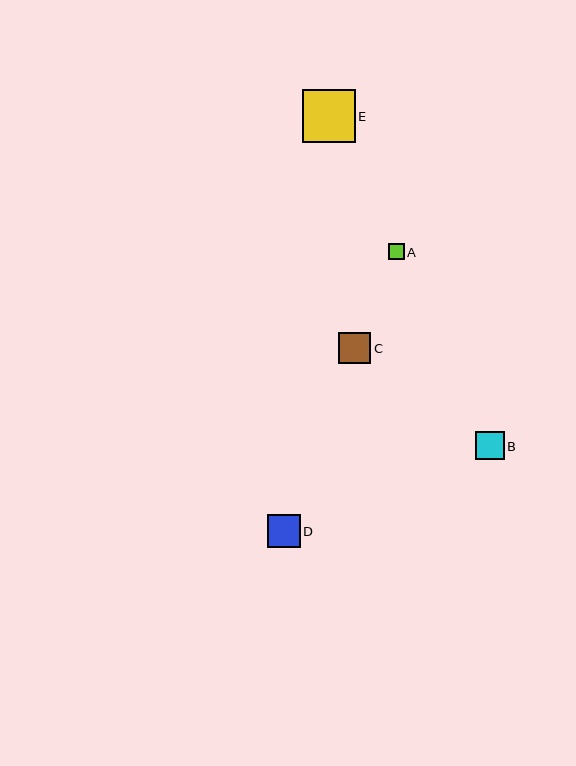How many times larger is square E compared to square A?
Square E is approximately 3.3 times the size of square A.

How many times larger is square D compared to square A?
Square D is approximately 2.1 times the size of square A.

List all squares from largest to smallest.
From largest to smallest: E, D, C, B, A.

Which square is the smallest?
Square A is the smallest with a size of approximately 16 pixels.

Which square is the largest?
Square E is the largest with a size of approximately 53 pixels.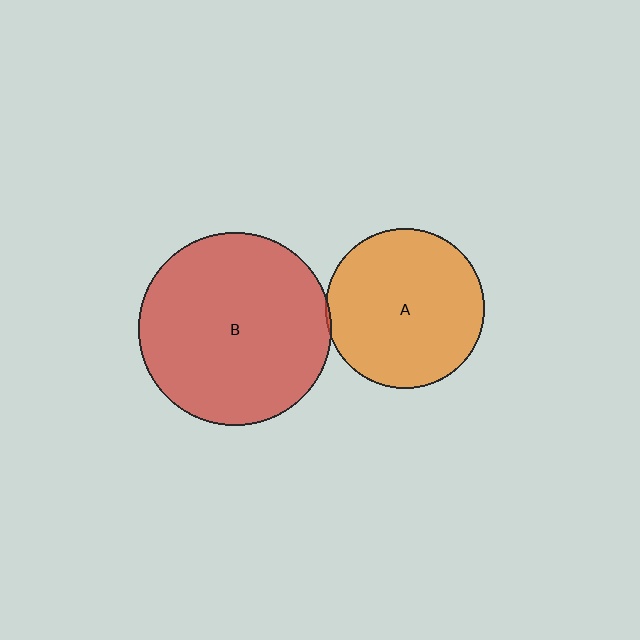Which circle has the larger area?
Circle B (red).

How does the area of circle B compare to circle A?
Approximately 1.5 times.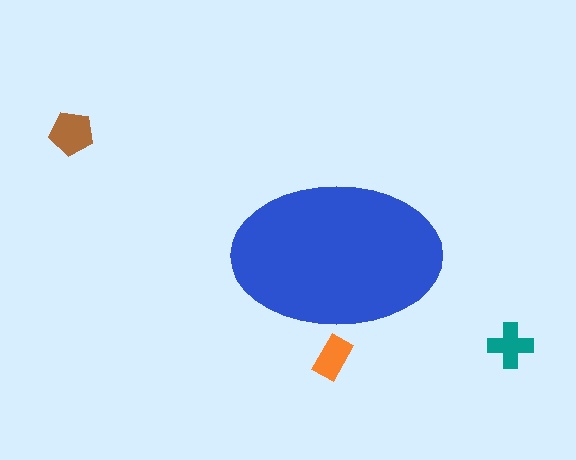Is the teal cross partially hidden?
No, the teal cross is fully visible.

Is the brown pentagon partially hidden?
No, the brown pentagon is fully visible.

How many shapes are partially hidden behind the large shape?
1 shape is partially hidden.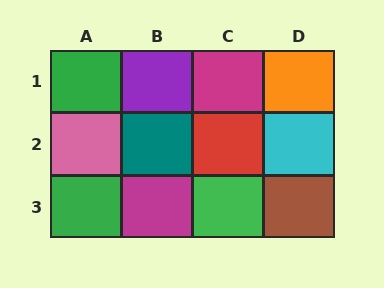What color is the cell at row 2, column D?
Cyan.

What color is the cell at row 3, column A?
Green.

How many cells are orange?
1 cell is orange.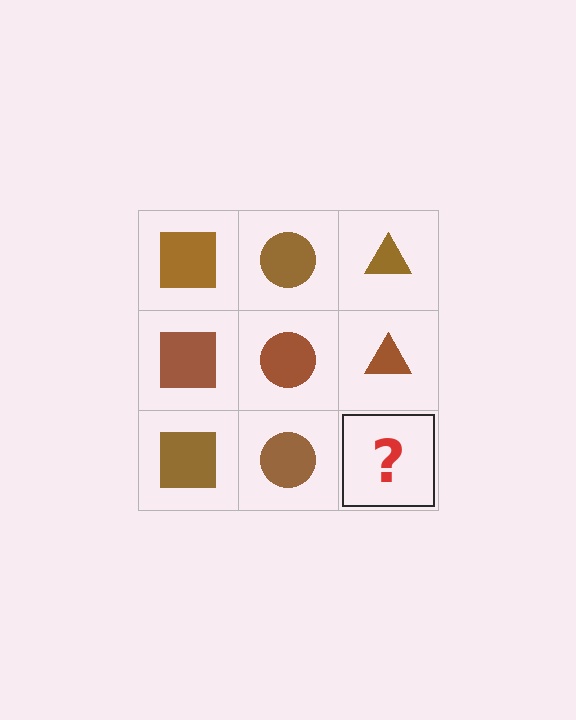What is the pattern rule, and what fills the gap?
The rule is that each column has a consistent shape. The gap should be filled with a brown triangle.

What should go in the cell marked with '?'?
The missing cell should contain a brown triangle.